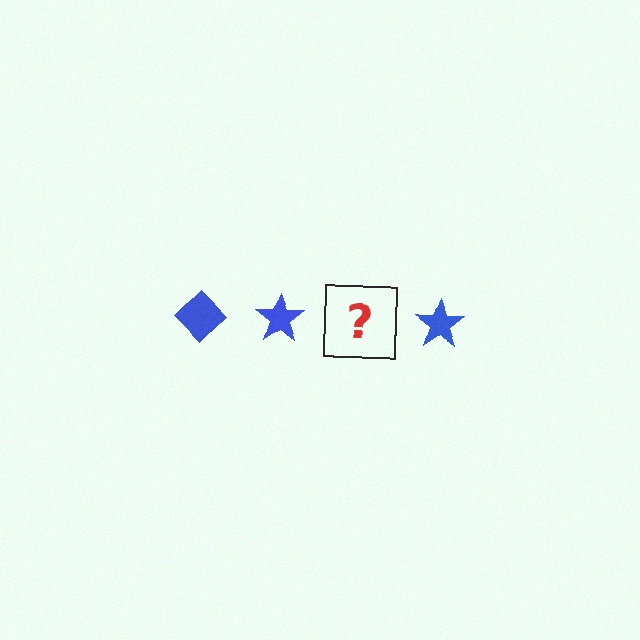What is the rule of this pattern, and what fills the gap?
The rule is that the pattern cycles through diamond, star shapes in blue. The gap should be filled with a blue diamond.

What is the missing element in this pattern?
The missing element is a blue diamond.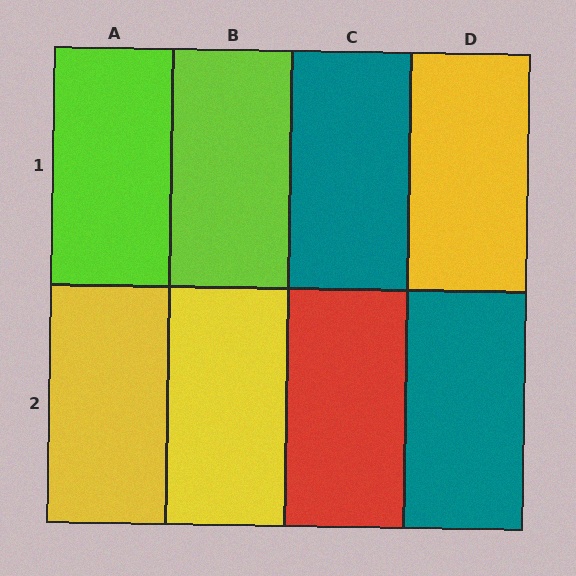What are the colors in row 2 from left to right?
Yellow, yellow, red, teal.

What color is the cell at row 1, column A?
Lime.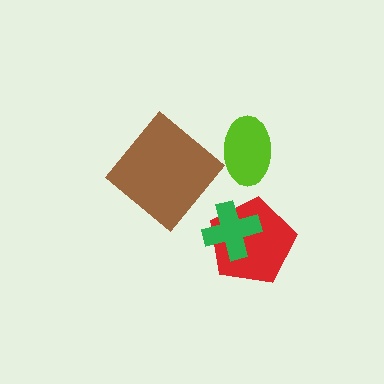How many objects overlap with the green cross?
1 object overlaps with the green cross.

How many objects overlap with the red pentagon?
1 object overlaps with the red pentagon.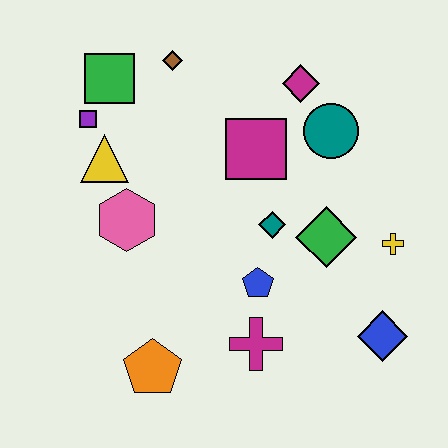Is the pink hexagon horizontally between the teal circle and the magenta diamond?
No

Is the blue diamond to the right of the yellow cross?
No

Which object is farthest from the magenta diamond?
The orange pentagon is farthest from the magenta diamond.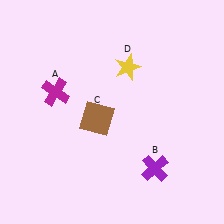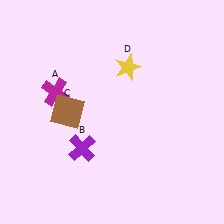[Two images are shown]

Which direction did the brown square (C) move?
The brown square (C) moved left.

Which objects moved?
The objects that moved are: the purple cross (B), the brown square (C).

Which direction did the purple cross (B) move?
The purple cross (B) moved left.